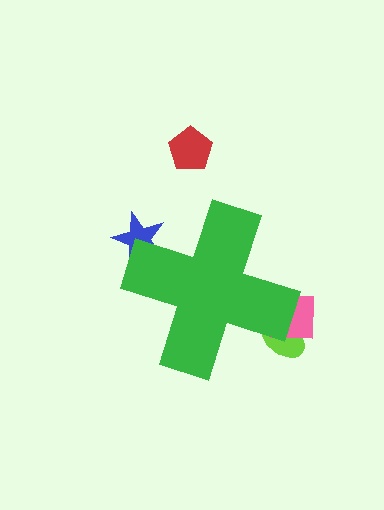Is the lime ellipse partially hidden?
Yes, the lime ellipse is partially hidden behind the green cross.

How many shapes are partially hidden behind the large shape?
3 shapes are partially hidden.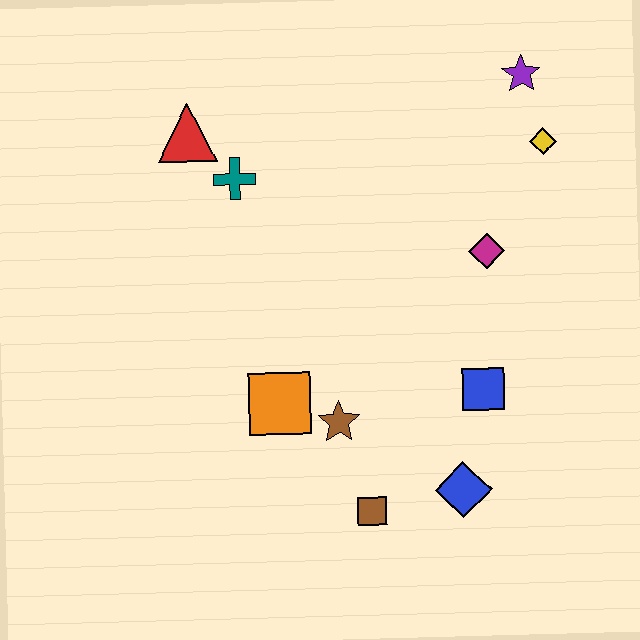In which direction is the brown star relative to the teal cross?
The brown star is below the teal cross.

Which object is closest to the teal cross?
The red triangle is closest to the teal cross.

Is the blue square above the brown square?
Yes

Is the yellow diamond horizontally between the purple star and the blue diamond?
No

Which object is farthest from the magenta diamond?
The red triangle is farthest from the magenta diamond.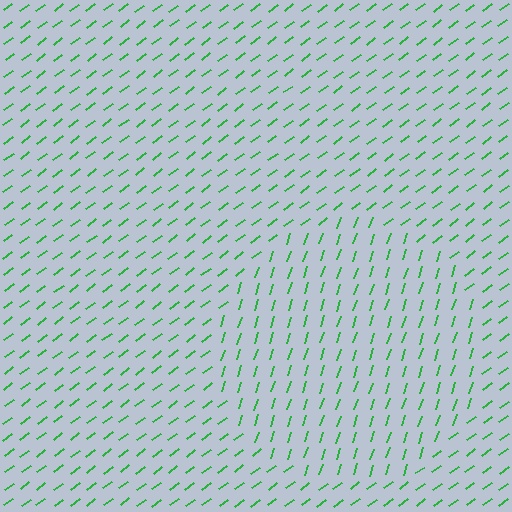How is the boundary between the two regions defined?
The boundary is defined purely by a change in line orientation (approximately 36 degrees difference). All lines are the same color and thickness.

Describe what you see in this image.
The image is filled with small green line segments. A circle region in the image has lines oriented differently from the surrounding lines, creating a visible texture boundary.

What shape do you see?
I see a circle.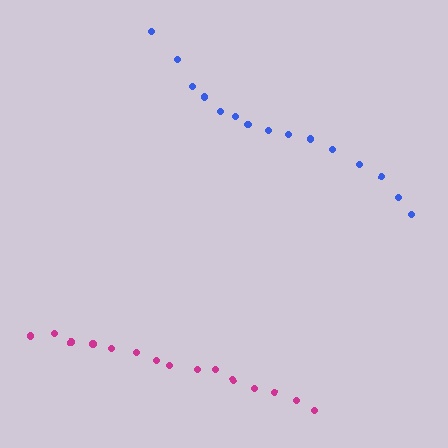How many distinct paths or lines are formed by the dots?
There are 2 distinct paths.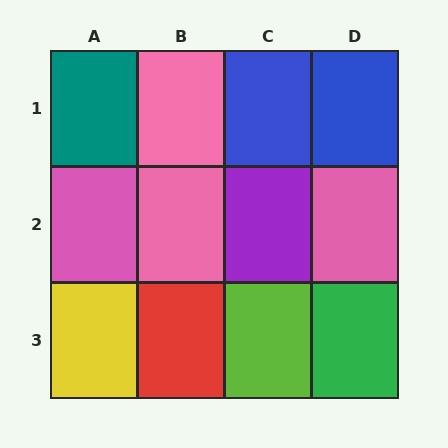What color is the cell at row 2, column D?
Pink.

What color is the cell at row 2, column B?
Pink.